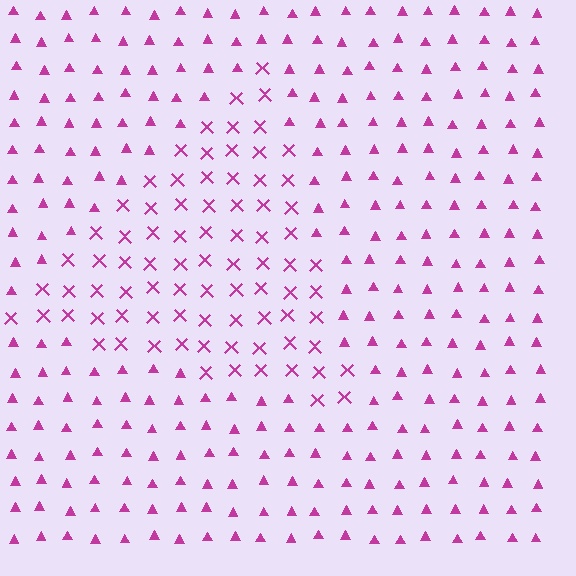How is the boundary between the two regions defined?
The boundary is defined by a change in element shape: X marks inside vs. triangles outside. All elements share the same color and spacing.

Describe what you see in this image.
The image is filled with small magenta elements arranged in a uniform grid. A triangle-shaped region contains X marks, while the surrounding area contains triangles. The boundary is defined purely by the change in element shape.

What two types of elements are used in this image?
The image uses X marks inside the triangle region and triangles outside it.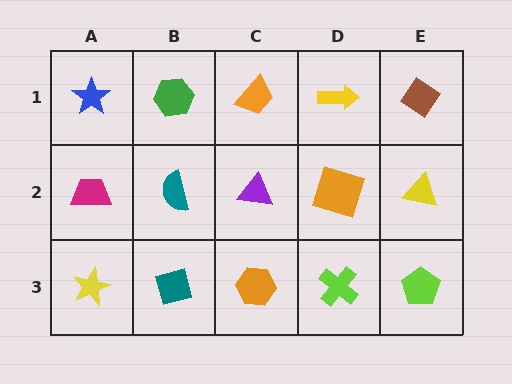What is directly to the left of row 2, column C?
A teal semicircle.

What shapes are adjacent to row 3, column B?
A teal semicircle (row 2, column B), a yellow star (row 3, column A), an orange hexagon (row 3, column C).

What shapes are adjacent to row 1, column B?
A teal semicircle (row 2, column B), a blue star (row 1, column A), an orange trapezoid (row 1, column C).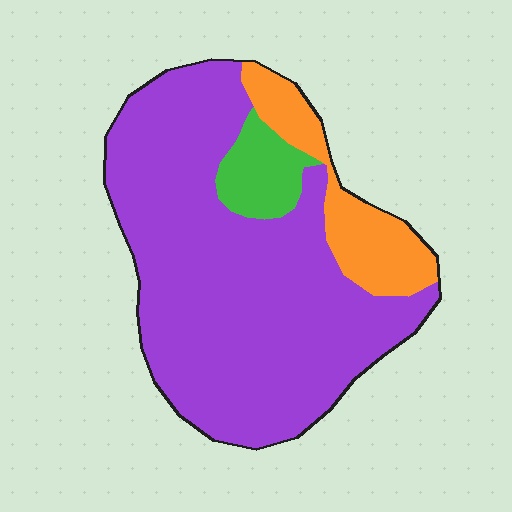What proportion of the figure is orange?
Orange covers about 15% of the figure.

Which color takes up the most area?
Purple, at roughly 75%.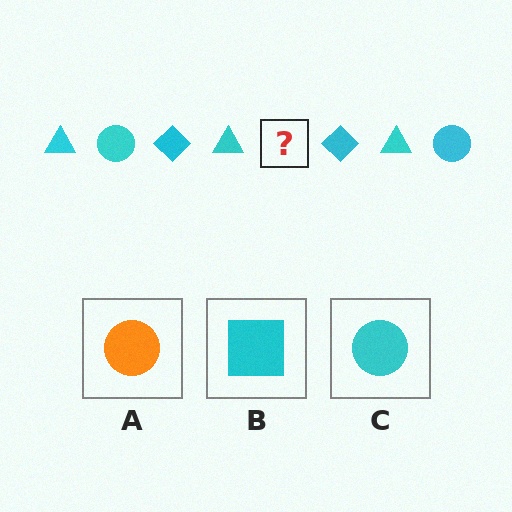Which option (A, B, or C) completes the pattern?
C.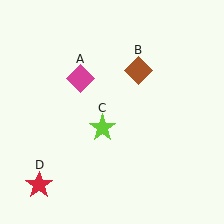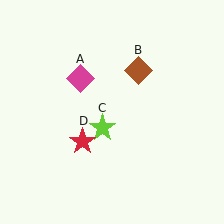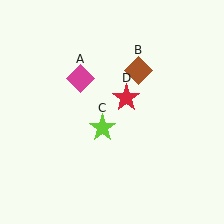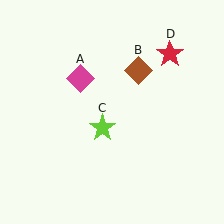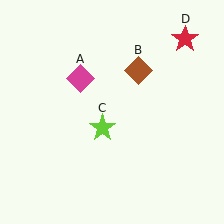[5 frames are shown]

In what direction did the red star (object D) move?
The red star (object D) moved up and to the right.